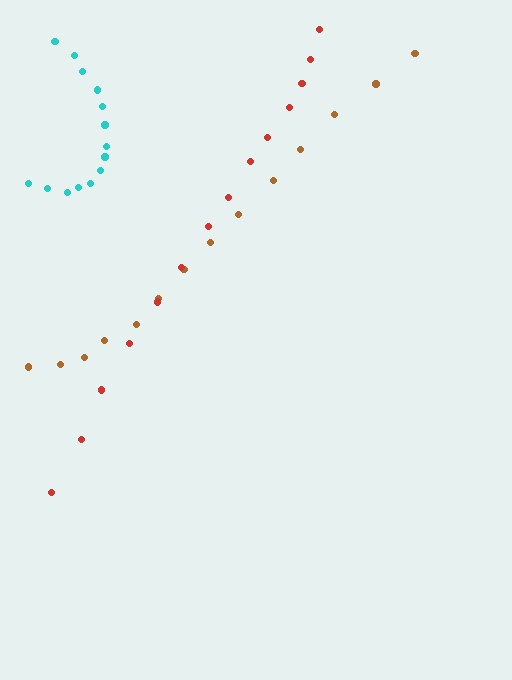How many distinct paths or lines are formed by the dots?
There are 3 distinct paths.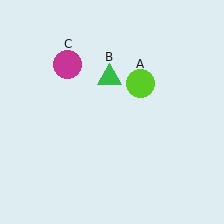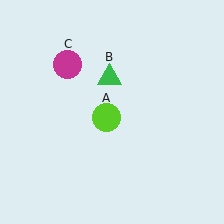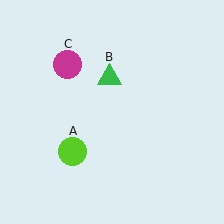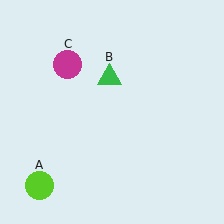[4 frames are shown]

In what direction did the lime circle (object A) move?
The lime circle (object A) moved down and to the left.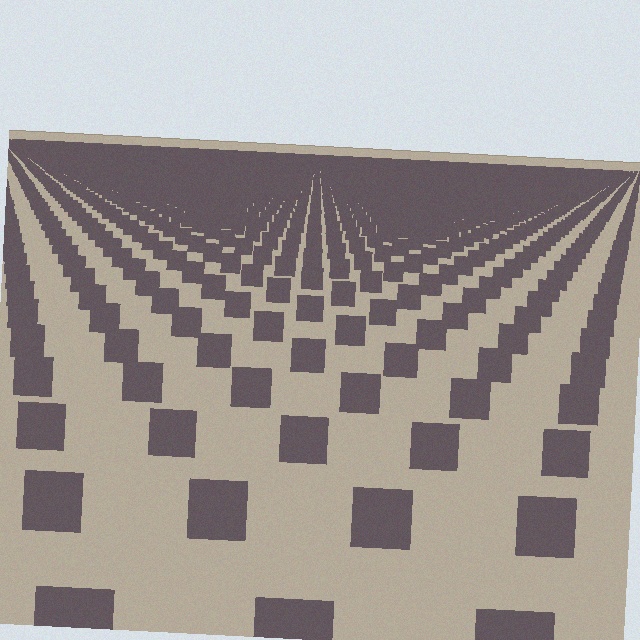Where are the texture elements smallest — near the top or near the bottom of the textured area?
Near the top.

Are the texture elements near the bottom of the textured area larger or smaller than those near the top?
Larger. Near the bottom, elements are closer to the viewer and appear at a bigger on-screen size.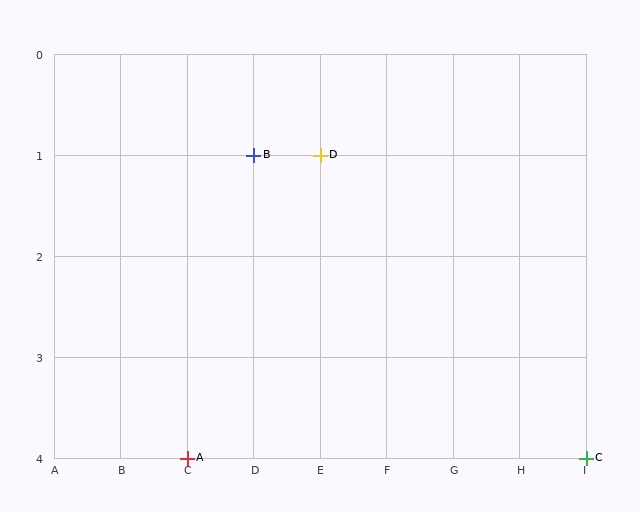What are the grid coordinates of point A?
Point A is at grid coordinates (C, 4).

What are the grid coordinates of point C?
Point C is at grid coordinates (I, 4).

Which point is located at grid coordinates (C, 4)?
Point A is at (C, 4).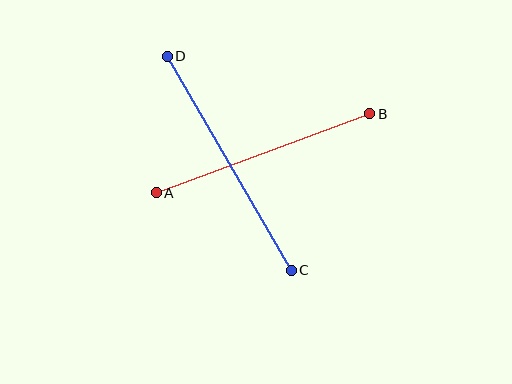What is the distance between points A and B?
The distance is approximately 228 pixels.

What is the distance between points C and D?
The distance is approximately 247 pixels.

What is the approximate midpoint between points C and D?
The midpoint is at approximately (229, 163) pixels.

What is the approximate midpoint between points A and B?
The midpoint is at approximately (263, 153) pixels.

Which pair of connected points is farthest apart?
Points C and D are farthest apart.